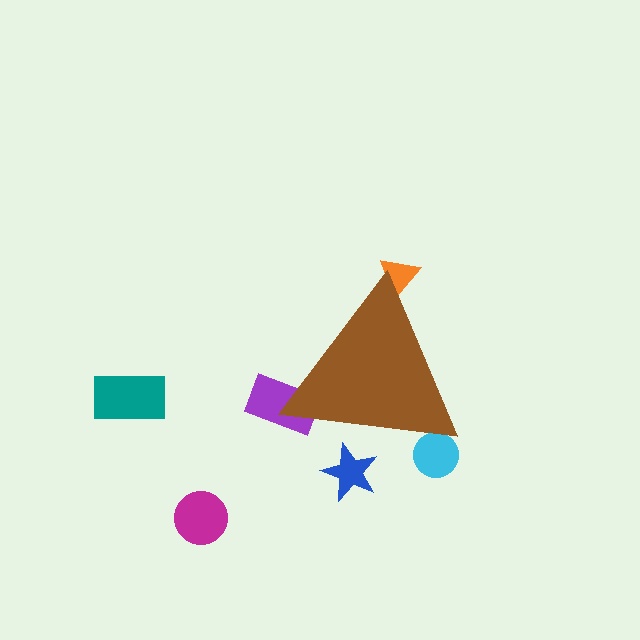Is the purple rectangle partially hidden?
Yes, the purple rectangle is partially hidden behind the brown triangle.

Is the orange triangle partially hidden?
Yes, the orange triangle is partially hidden behind the brown triangle.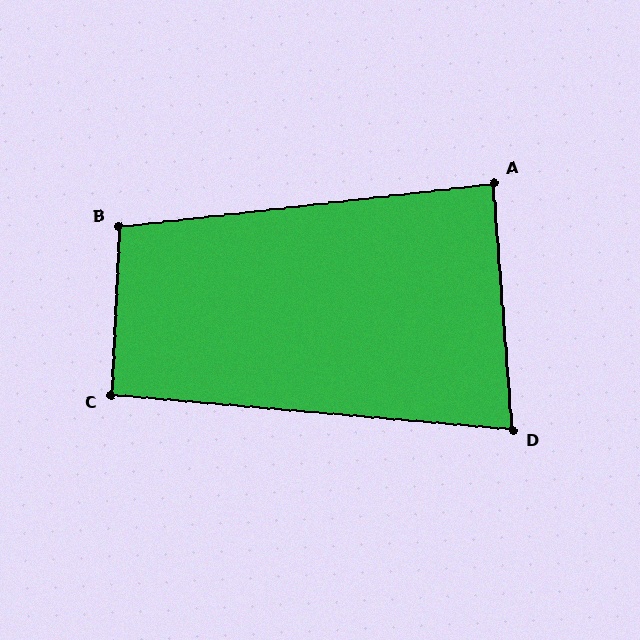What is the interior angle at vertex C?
Approximately 92 degrees (approximately right).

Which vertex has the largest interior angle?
B, at approximately 99 degrees.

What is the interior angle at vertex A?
Approximately 88 degrees (approximately right).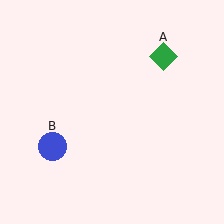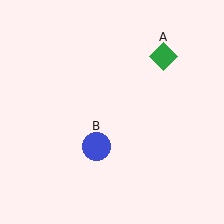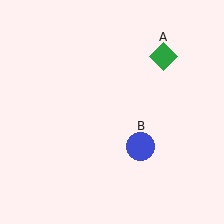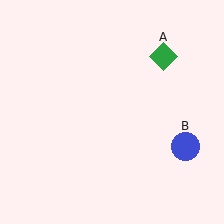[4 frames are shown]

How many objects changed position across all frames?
1 object changed position: blue circle (object B).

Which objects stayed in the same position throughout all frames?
Green diamond (object A) remained stationary.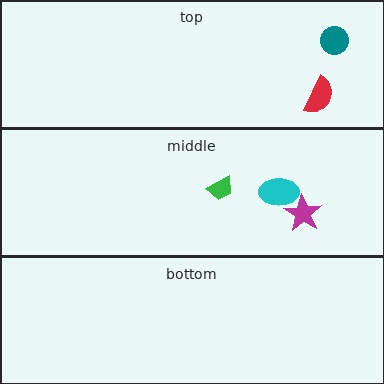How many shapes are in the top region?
2.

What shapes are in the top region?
The teal circle, the red semicircle.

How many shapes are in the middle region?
3.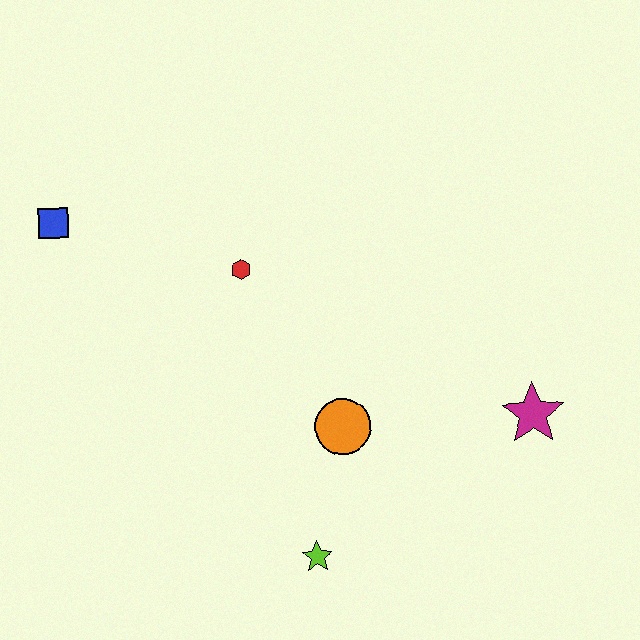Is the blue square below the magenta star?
No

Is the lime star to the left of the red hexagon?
No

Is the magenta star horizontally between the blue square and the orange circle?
No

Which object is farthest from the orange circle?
The blue square is farthest from the orange circle.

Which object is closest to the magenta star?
The orange circle is closest to the magenta star.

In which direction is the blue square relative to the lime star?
The blue square is above the lime star.